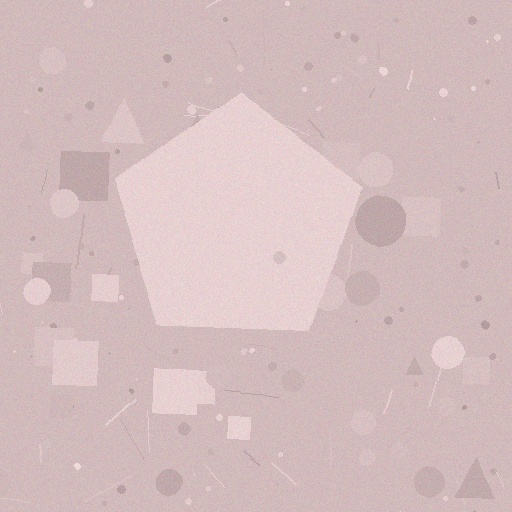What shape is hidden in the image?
A pentagon is hidden in the image.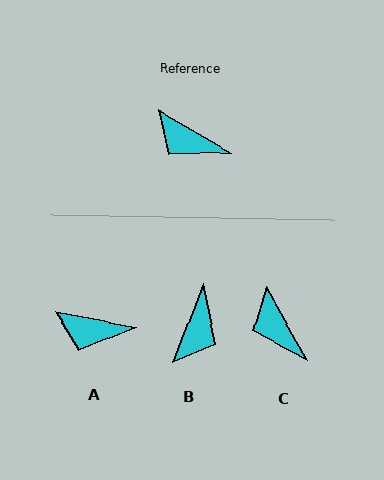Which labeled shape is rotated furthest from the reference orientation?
B, about 100 degrees away.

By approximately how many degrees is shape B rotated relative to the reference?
Approximately 100 degrees counter-clockwise.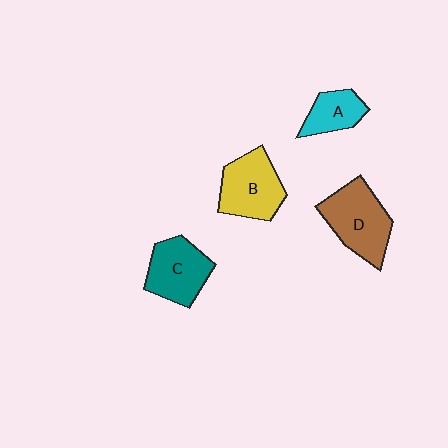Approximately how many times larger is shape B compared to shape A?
Approximately 1.6 times.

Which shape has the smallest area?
Shape A (cyan).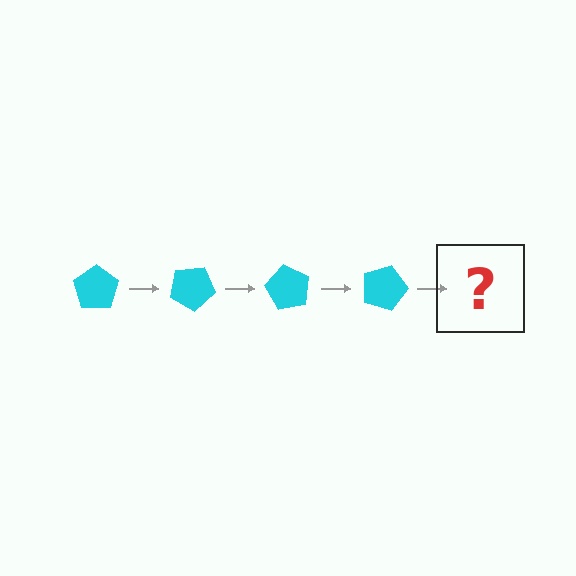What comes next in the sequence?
The next element should be a cyan pentagon rotated 120 degrees.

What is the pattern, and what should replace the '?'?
The pattern is that the pentagon rotates 30 degrees each step. The '?' should be a cyan pentagon rotated 120 degrees.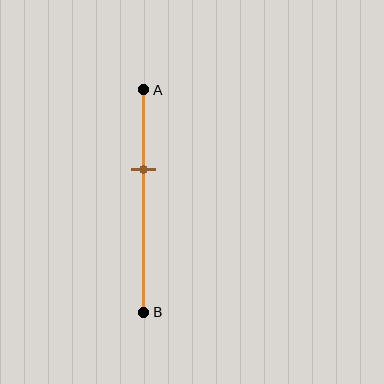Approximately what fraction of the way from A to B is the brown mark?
The brown mark is approximately 35% of the way from A to B.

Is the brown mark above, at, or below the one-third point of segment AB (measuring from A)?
The brown mark is approximately at the one-third point of segment AB.